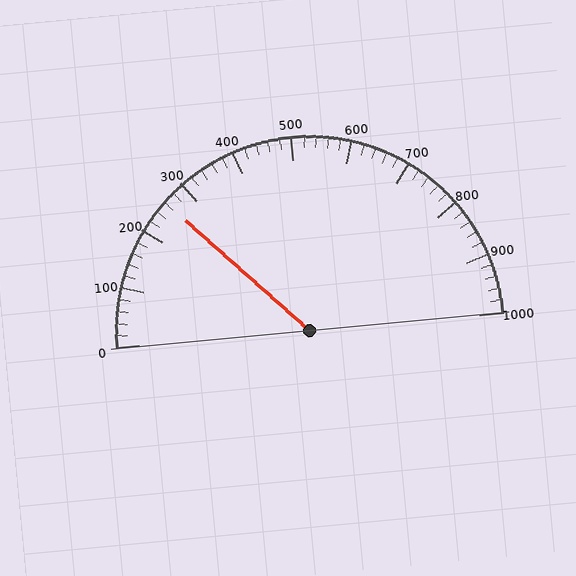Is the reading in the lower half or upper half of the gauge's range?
The reading is in the lower half of the range (0 to 1000).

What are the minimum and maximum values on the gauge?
The gauge ranges from 0 to 1000.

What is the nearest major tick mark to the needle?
The nearest major tick mark is 300.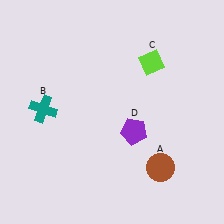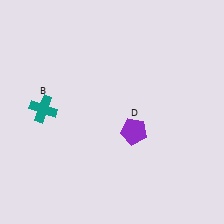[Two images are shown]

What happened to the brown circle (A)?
The brown circle (A) was removed in Image 2. It was in the bottom-right area of Image 1.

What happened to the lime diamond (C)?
The lime diamond (C) was removed in Image 2. It was in the top-right area of Image 1.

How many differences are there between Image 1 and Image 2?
There are 2 differences between the two images.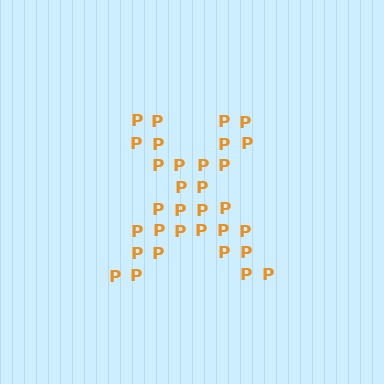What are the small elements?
The small elements are letter P's.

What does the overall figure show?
The overall figure shows the letter X.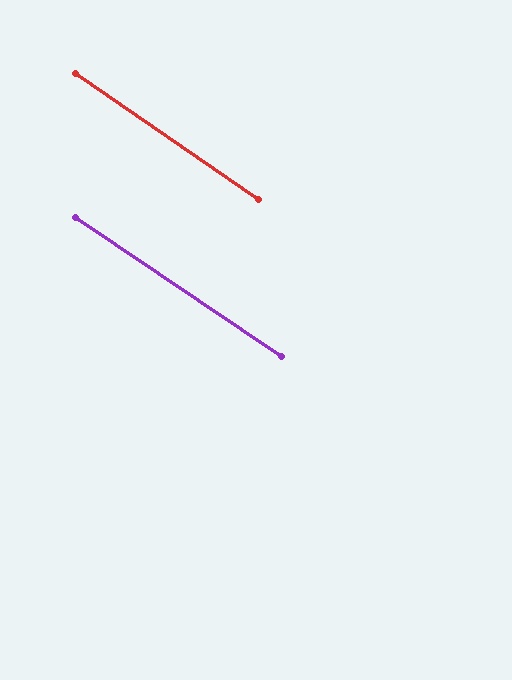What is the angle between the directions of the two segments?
Approximately 1 degree.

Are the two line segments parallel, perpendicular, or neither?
Parallel — their directions differ by only 0.5°.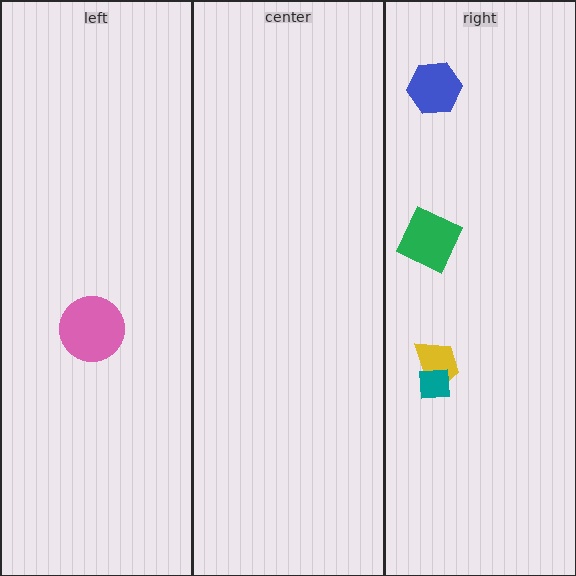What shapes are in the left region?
The pink circle.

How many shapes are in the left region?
1.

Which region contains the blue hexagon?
The right region.